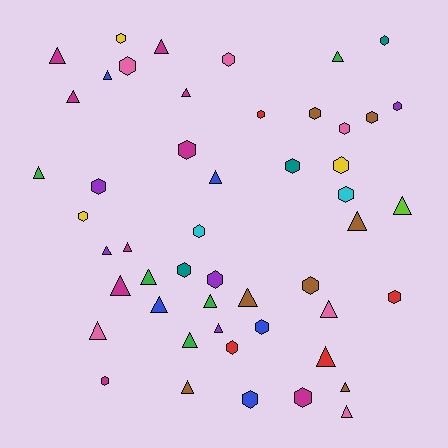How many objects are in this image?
There are 50 objects.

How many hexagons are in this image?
There are 25 hexagons.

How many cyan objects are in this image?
There are 2 cyan objects.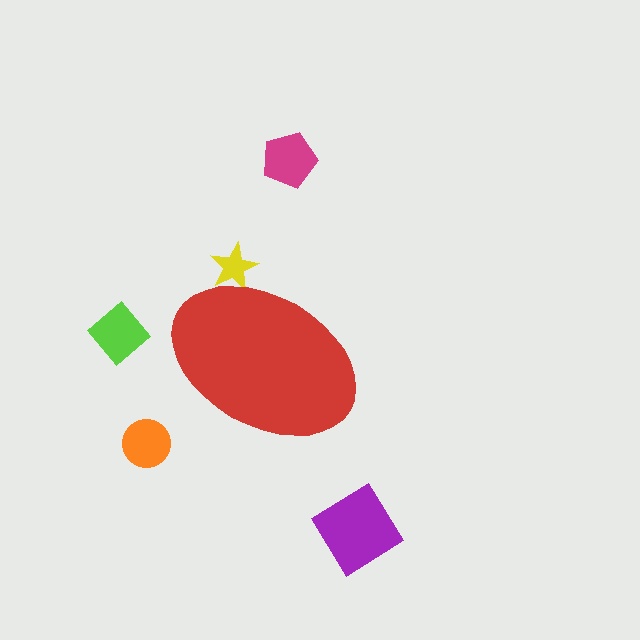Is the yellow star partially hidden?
Yes, the yellow star is partially hidden behind the red ellipse.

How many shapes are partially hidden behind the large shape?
1 shape is partially hidden.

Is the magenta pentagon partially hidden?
No, the magenta pentagon is fully visible.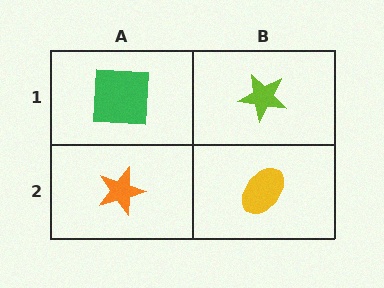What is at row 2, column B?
A yellow ellipse.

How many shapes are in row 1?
2 shapes.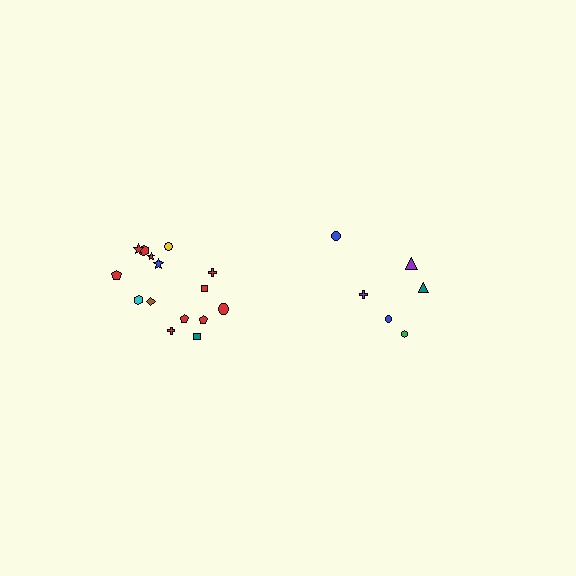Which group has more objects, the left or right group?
The left group.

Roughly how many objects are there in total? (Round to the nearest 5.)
Roughly 20 objects in total.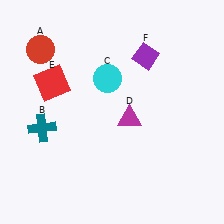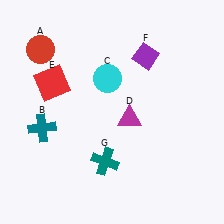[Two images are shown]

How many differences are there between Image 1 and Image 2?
There is 1 difference between the two images.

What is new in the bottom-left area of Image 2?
A teal cross (G) was added in the bottom-left area of Image 2.